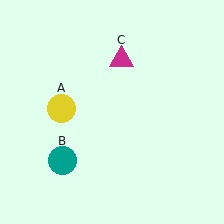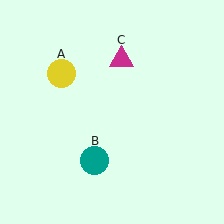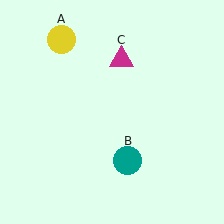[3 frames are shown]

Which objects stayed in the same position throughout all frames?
Magenta triangle (object C) remained stationary.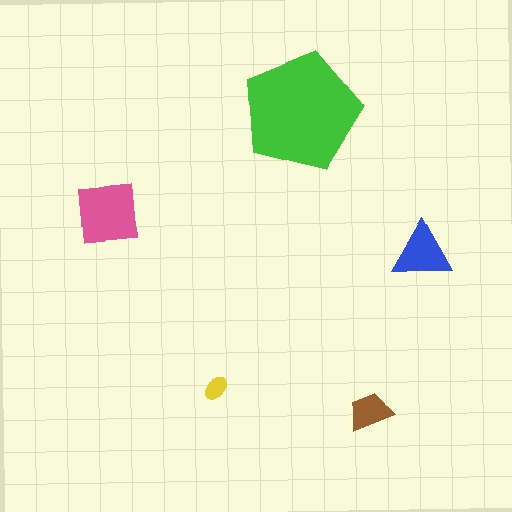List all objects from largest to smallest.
The green pentagon, the pink square, the blue triangle, the brown trapezoid, the yellow ellipse.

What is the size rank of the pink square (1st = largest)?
2nd.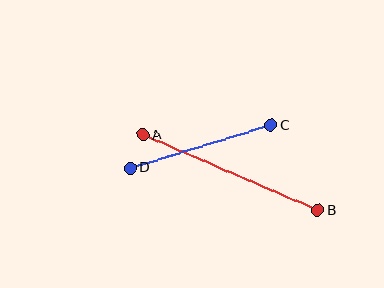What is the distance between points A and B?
The distance is approximately 191 pixels.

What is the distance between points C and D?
The distance is approximately 147 pixels.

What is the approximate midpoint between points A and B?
The midpoint is at approximately (230, 173) pixels.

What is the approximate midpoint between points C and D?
The midpoint is at approximately (201, 147) pixels.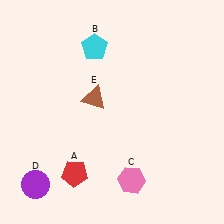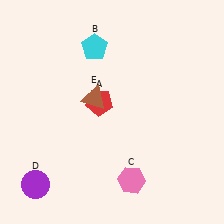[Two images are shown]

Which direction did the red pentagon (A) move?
The red pentagon (A) moved up.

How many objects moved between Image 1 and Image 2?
1 object moved between the two images.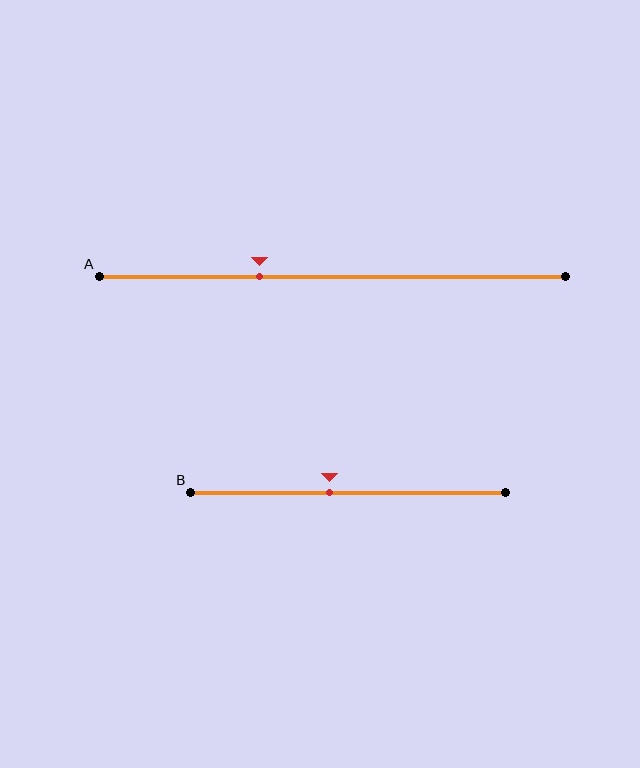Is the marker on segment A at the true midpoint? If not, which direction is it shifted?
No, the marker on segment A is shifted to the left by about 16% of the segment length.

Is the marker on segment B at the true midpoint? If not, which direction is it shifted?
No, the marker on segment B is shifted to the left by about 6% of the segment length.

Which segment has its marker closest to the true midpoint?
Segment B has its marker closest to the true midpoint.